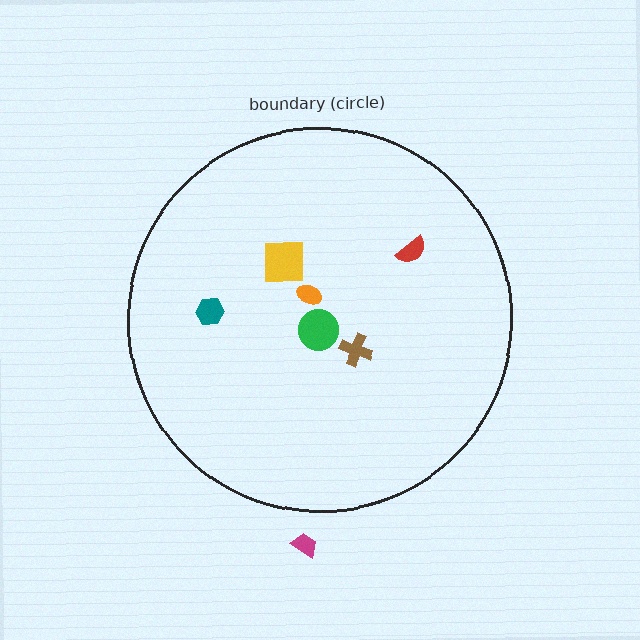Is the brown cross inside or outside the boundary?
Inside.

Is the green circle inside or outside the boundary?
Inside.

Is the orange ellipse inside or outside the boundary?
Inside.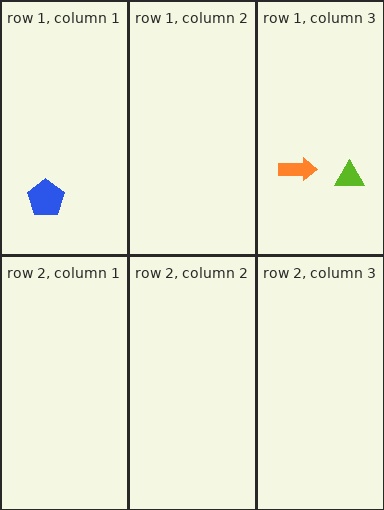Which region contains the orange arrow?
The row 1, column 3 region.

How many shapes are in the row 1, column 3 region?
2.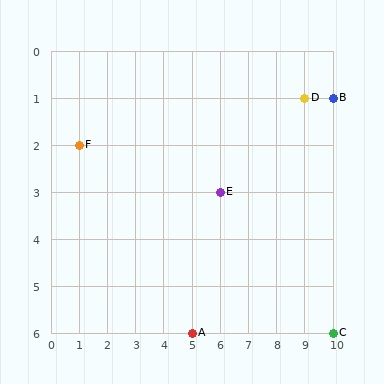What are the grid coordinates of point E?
Point E is at grid coordinates (6, 3).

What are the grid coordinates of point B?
Point B is at grid coordinates (10, 1).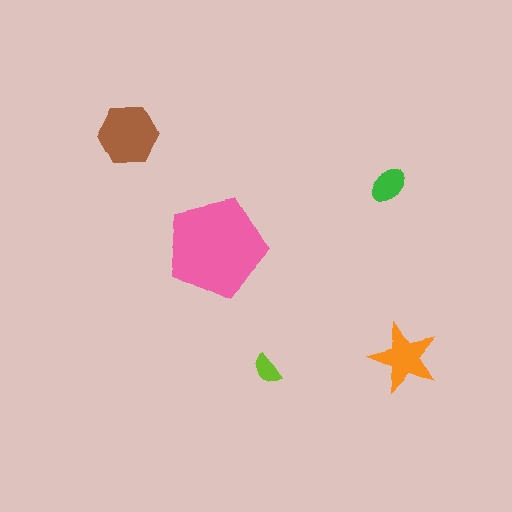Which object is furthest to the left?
The brown hexagon is leftmost.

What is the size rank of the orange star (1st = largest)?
3rd.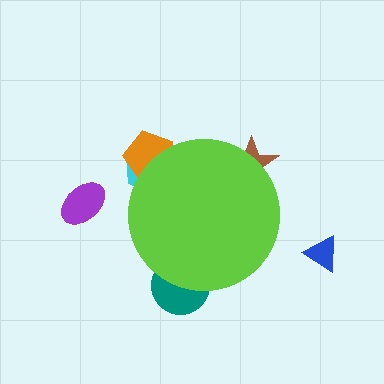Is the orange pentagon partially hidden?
Yes, the orange pentagon is partially hidden behind the lime circle.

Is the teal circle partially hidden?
Yes, the teal circle is partially hidden behind the lime circle.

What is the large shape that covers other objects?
A lime circle.